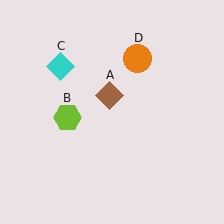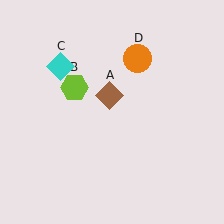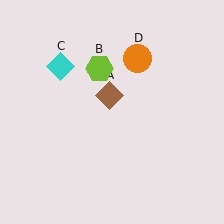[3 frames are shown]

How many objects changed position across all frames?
1 object changed position: lime hexagon (object B).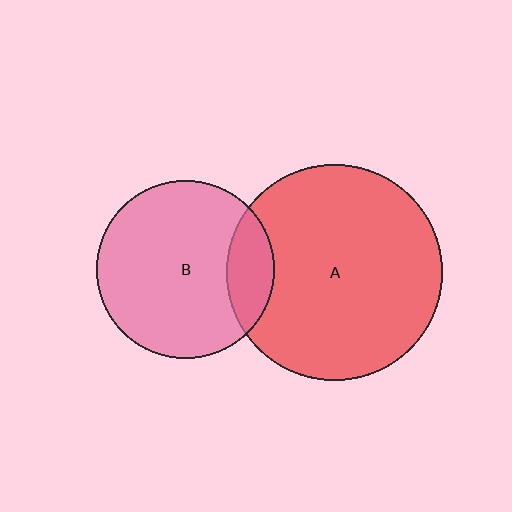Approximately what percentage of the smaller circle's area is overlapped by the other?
Approximately 15%.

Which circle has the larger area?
Circle A (red).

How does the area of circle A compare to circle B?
Approximately 1.5 times.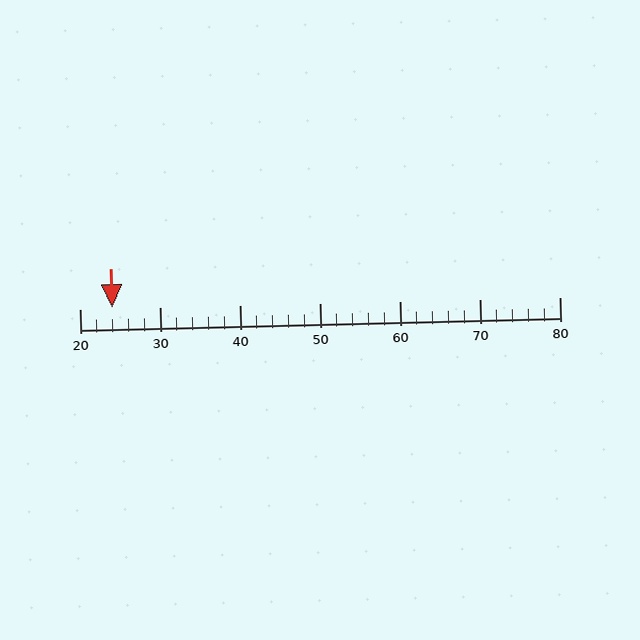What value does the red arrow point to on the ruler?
The red arrow points to approximately 24.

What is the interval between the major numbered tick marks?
The major tick marks are spaced 10 units apart.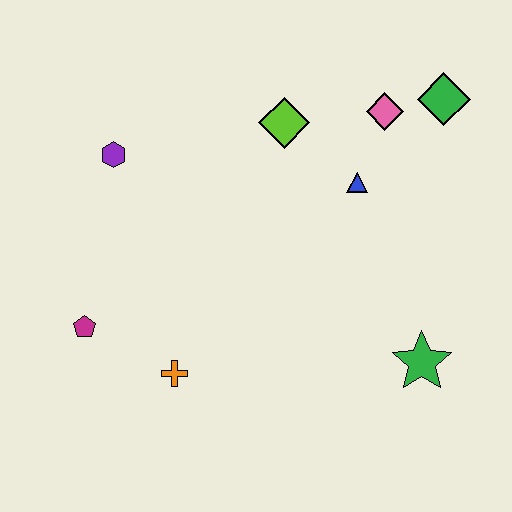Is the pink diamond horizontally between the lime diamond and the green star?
Yes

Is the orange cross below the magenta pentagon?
Yes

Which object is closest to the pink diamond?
The green diamond is closest to the pink diamond.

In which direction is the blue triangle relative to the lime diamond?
The blue triangle is to the right of the lime diamond.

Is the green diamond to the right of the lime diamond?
Yes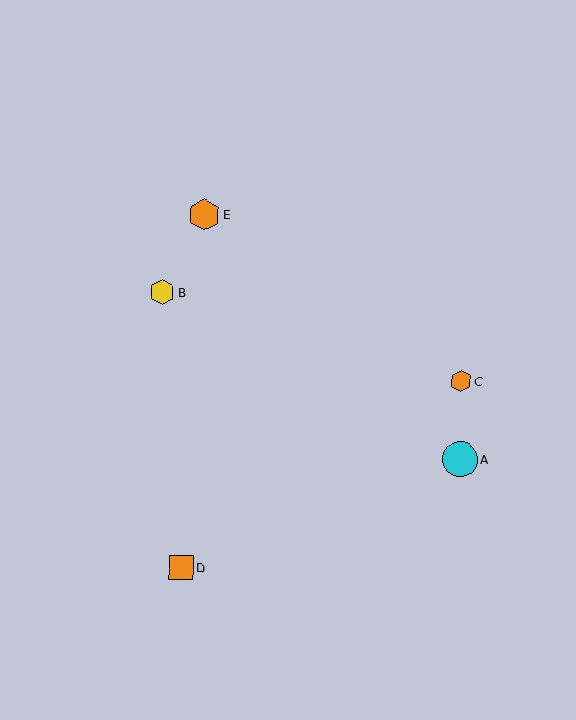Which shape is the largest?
The cyan circle (labeled A) is the largest.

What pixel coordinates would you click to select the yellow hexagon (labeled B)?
Click at (162, 292) to select the yellow hexagon B.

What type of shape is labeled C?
Shape C is an orange hexagon.